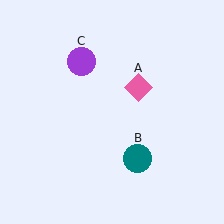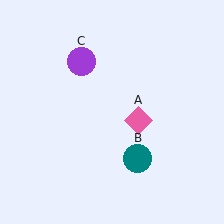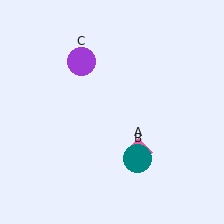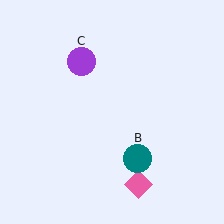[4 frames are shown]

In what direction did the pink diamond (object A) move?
The pink diamond (object A) moved down.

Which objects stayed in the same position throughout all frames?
Teal circle (object B) and purple circle (object C) remained stationary.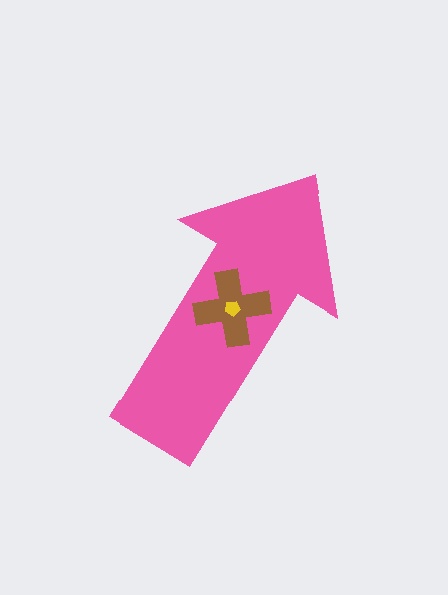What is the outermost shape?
The pink arrow.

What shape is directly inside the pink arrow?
The brown cross.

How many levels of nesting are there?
3.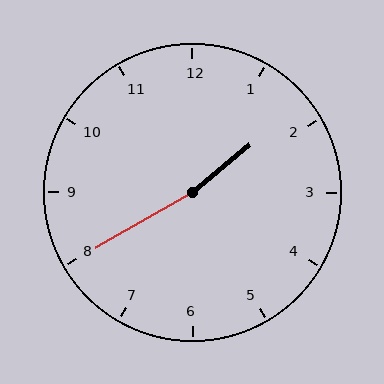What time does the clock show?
1:40.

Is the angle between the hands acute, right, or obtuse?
It is obtuse.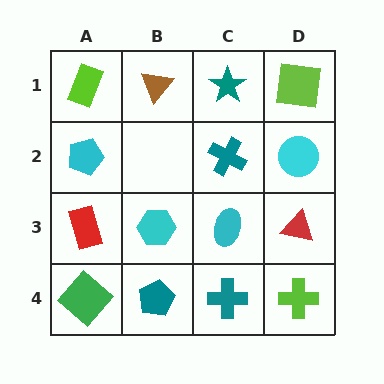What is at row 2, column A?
A cyan pentagon.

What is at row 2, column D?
A cyan circle.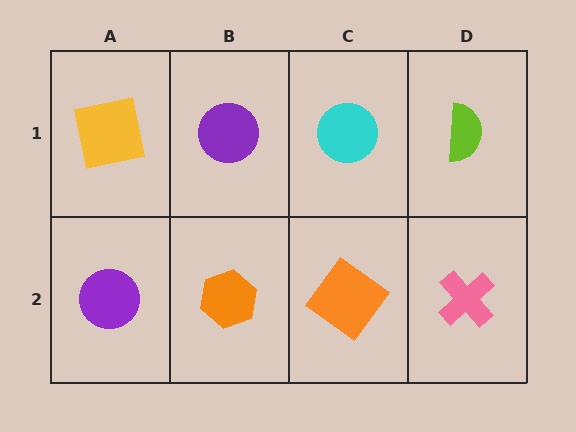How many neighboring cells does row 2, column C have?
3.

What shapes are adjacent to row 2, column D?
A lime semicircle (row 1, column D), an orange diamond (row 2, column C).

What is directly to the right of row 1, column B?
A cyan circle.